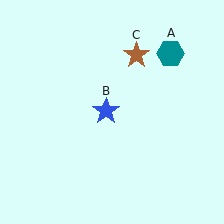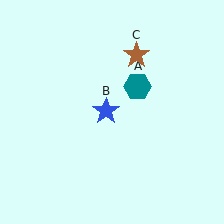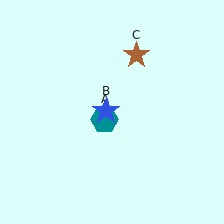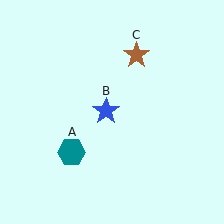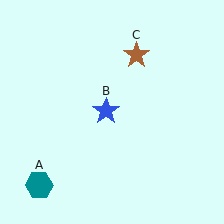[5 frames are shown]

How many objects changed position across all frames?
1 object changed position: teal hexagon (object A).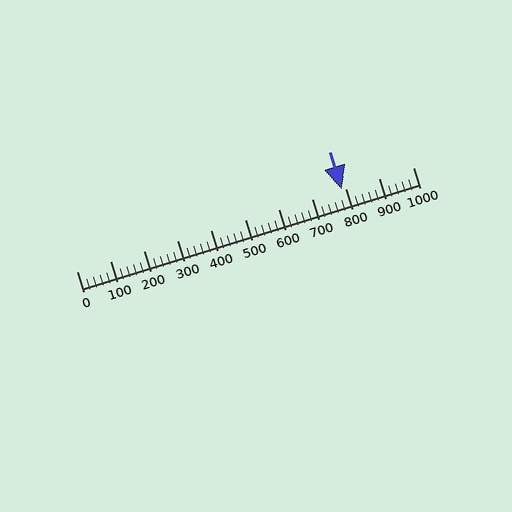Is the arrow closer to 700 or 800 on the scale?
The arrow is closer to 800.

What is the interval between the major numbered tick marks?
The major tick marks are spaced 100 units apart.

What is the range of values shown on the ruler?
The ruler shows values from 0 to 1000.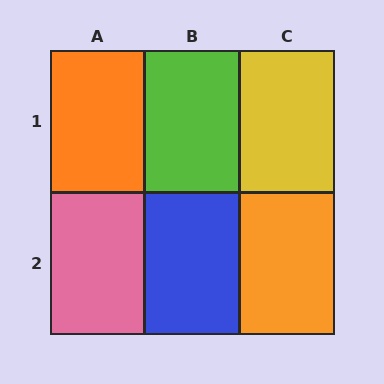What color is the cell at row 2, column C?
Orange.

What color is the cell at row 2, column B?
Blue.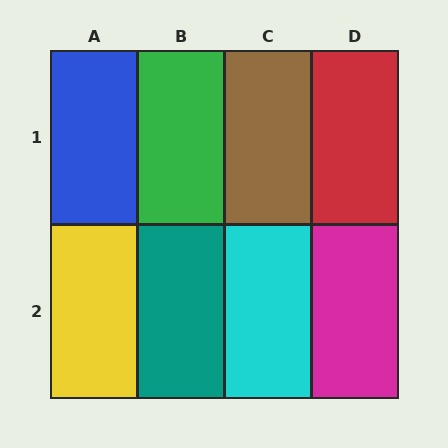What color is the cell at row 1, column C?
Brown.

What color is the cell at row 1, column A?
Blue.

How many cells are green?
1 cell is green.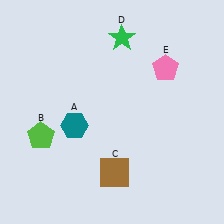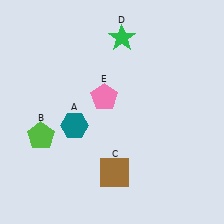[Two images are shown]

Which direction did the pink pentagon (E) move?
The pink pentagon (E) moved left.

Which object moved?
The pink pentagon (E) moved left.